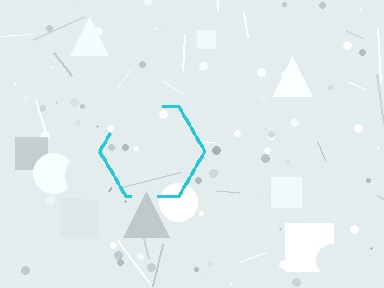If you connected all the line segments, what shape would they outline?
They would outline a hexagon.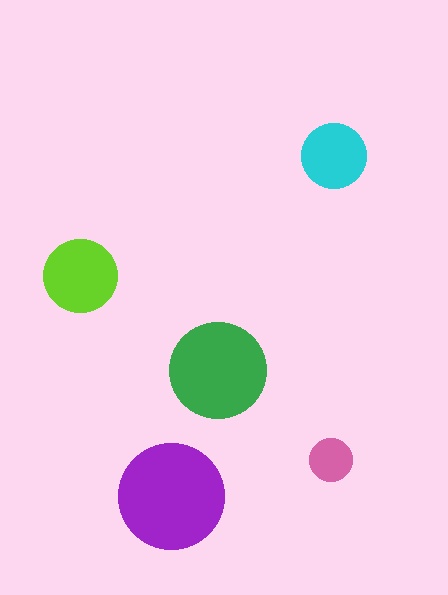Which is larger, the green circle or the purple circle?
The purple one.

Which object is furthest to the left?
The lime circle is leftmost.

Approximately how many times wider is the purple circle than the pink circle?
About 2.5 times wider.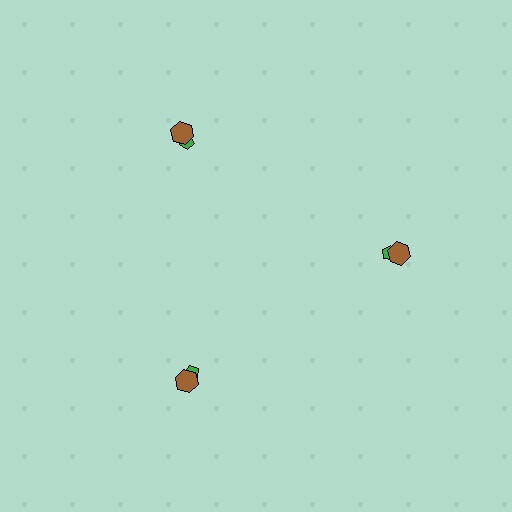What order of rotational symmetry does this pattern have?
This pattern has 3-fold rotational symmetry.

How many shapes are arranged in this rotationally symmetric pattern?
There are 6 shapes, arranged in 3 groups of 2.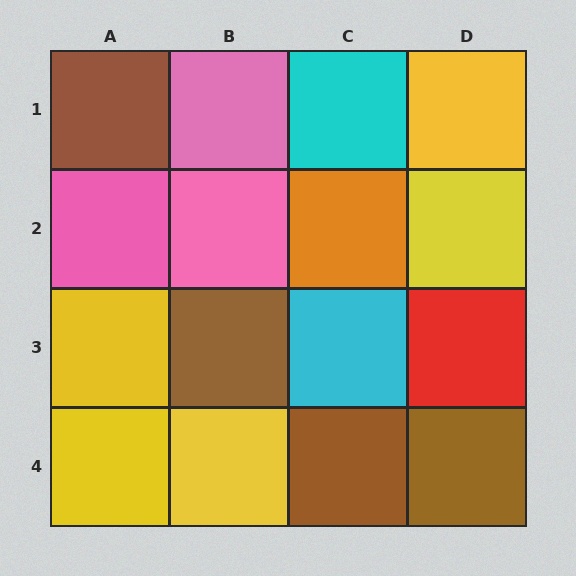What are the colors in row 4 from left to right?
Yellow, yellow, brown, brown.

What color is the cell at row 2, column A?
Pink.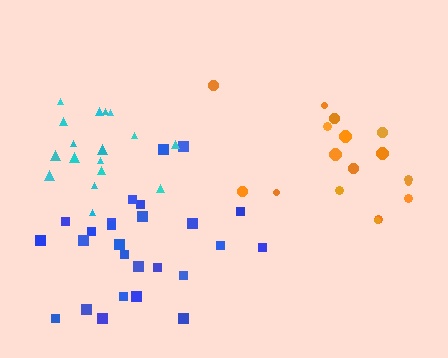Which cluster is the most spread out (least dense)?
Orange.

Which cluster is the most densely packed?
Cyan.